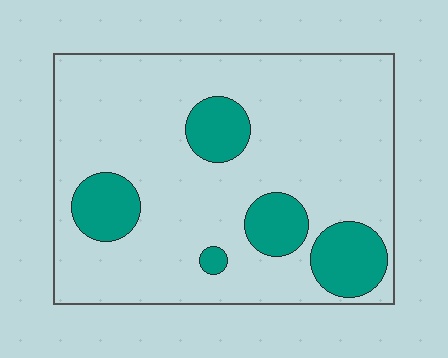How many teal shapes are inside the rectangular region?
5.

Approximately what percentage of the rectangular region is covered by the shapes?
Approximately 20%.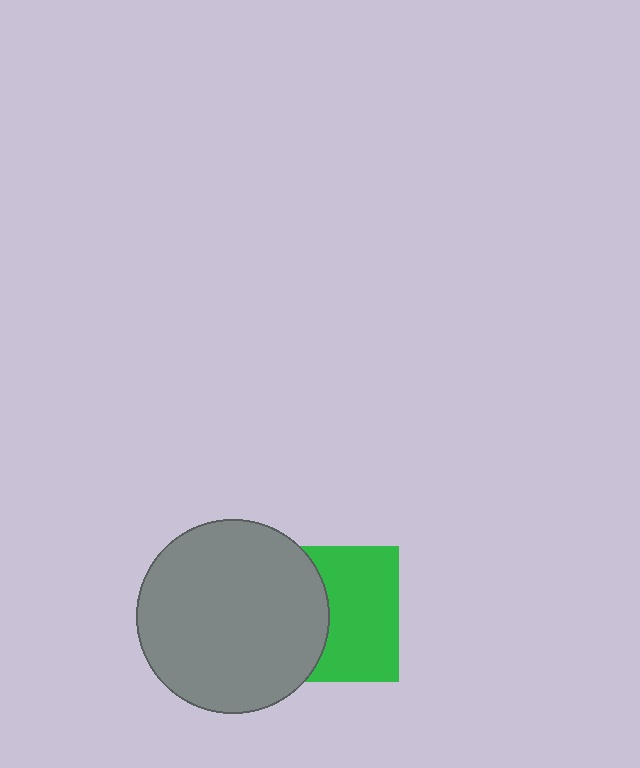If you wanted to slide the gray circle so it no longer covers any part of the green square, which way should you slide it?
Slide it left — that is the most direct way to separate the two shapes.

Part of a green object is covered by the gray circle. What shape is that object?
It is a square.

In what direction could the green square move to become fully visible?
The green square could move right. That would shift it out from behind the gray circle entirely.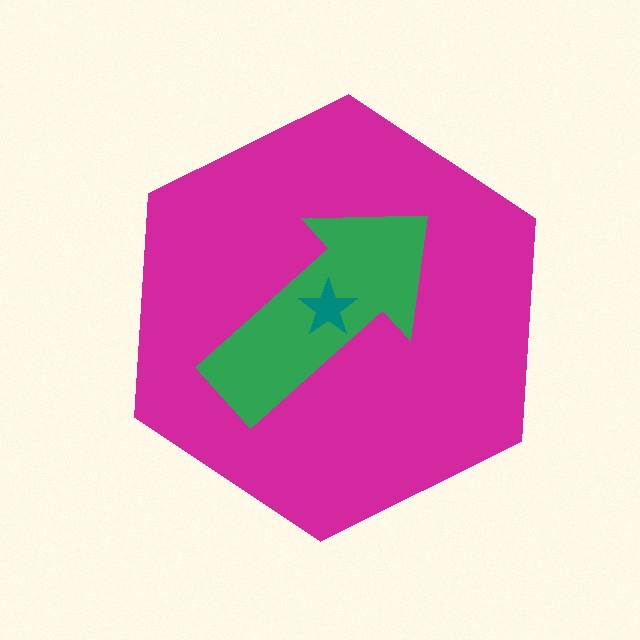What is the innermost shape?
The teal star.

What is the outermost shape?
The magenta hexagon.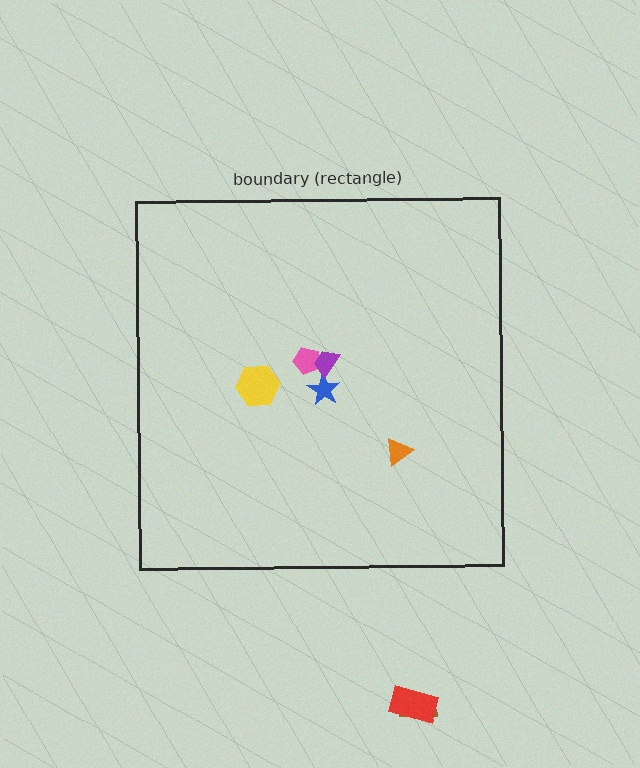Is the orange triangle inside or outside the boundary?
Inside.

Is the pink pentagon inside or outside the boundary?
Inside.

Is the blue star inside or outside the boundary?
Inside.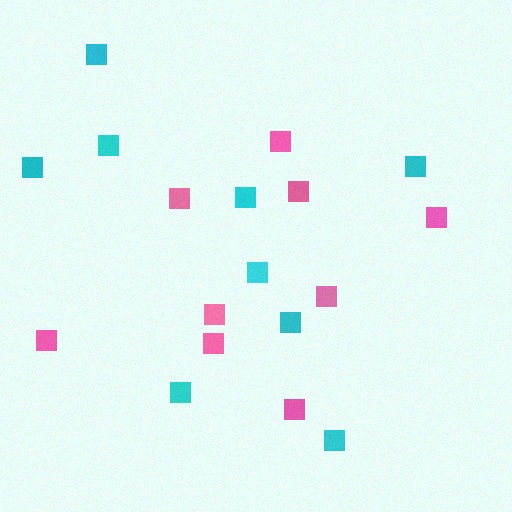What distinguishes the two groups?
There are 2 groups: one group of cyan squares (9) and one group of pink squares (9).